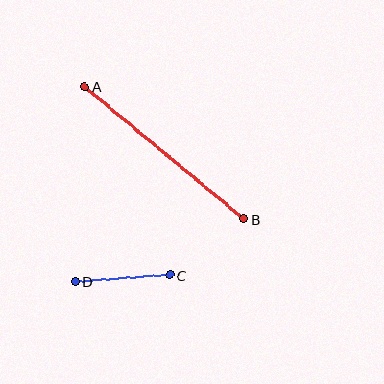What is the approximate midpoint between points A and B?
The midpoint is at approximately (164, 153) pixels.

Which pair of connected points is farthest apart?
Points A and B are farthest apart.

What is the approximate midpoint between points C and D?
The midpoint is at approximately (122, 278) pixels.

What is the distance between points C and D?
The distance is approximately 95 pixels.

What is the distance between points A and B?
The distance is approximately 206 pixels.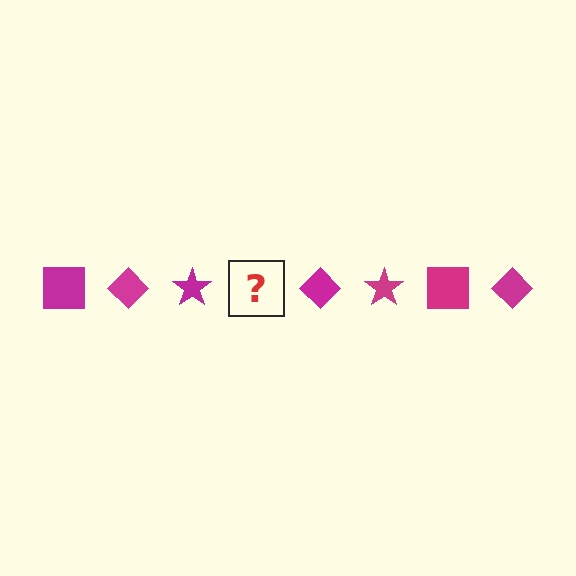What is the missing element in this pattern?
The missing element is a magenta square.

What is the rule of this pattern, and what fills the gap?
The rule is that the pattern cycles through square, diamond, star shapes in magenta. The gap should be filled with a magenta square.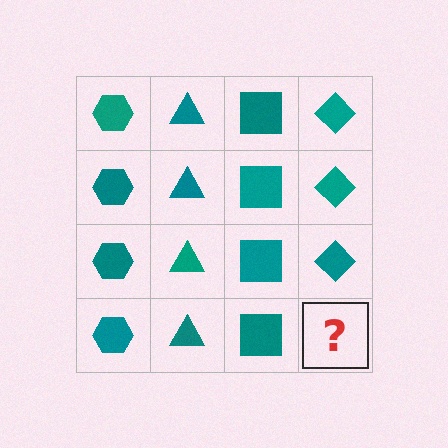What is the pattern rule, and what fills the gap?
The rule is that each column has a consistent shape. The gap should be filled with a teal diamond.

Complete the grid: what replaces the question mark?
The question mark should be replaced with a teal diamond.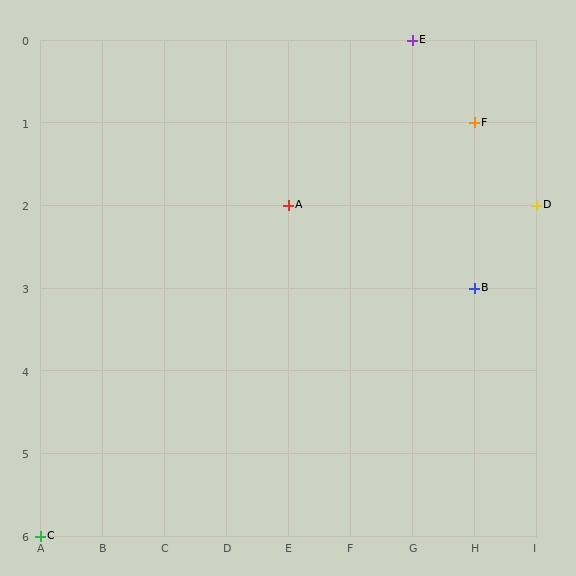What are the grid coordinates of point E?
Point E is at grid coordinates (G, 0).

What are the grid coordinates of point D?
Point D is at grid coordinates (I, 2).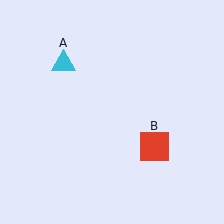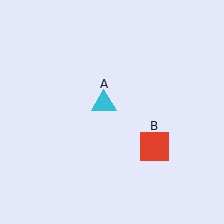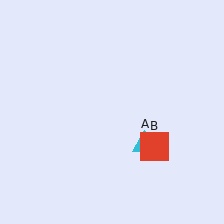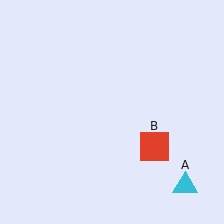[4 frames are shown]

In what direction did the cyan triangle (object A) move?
The cyan triangle (object A) moved down and to the right.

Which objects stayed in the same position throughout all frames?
Red square (object B) remained stationary.